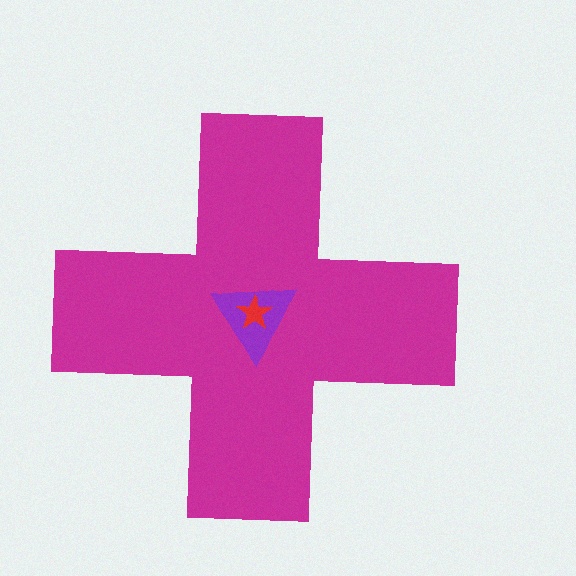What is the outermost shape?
The magenta cross.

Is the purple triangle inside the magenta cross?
Yes.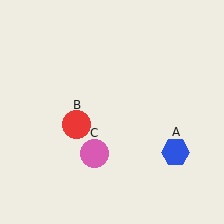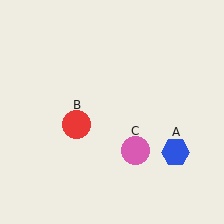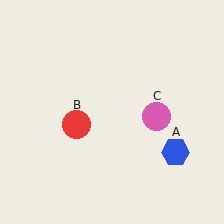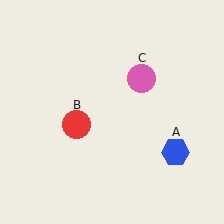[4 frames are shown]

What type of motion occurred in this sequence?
The pink circle (object C) rotated counterclockwise around the center of the scene.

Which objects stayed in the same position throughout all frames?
Blue hexagon (object A) and red circle (object B) remained stationary.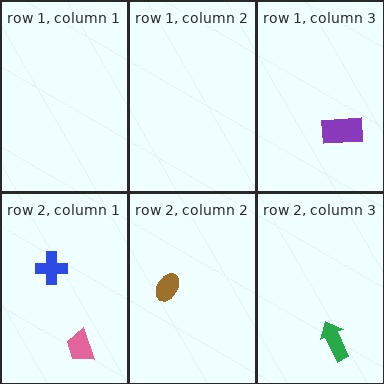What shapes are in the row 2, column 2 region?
The brown ellipse.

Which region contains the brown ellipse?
The row 2, column 2 region.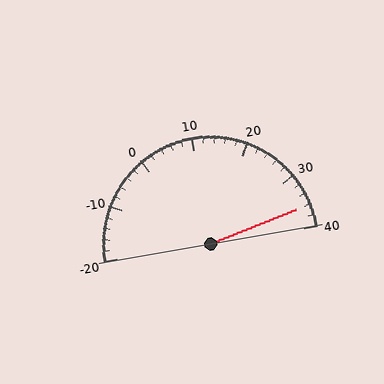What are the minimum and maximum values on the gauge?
The gauge ranges from -20 to 40.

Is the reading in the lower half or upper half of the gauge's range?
The reading is in the upper half of the range (-20 to 40).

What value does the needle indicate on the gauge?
The needle indicates approximately 36.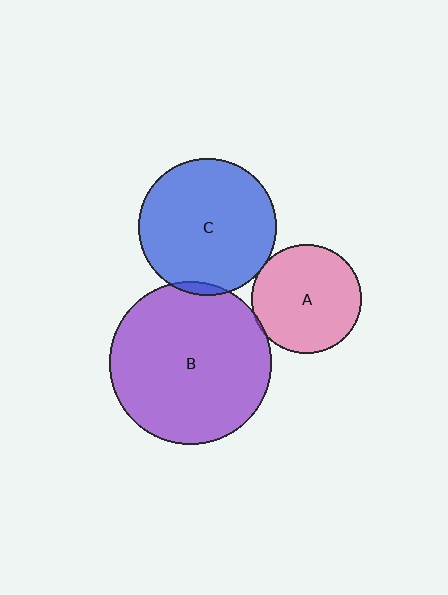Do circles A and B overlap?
Yes.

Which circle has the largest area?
Circle B (purple).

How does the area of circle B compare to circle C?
Approximately 1.4 times.